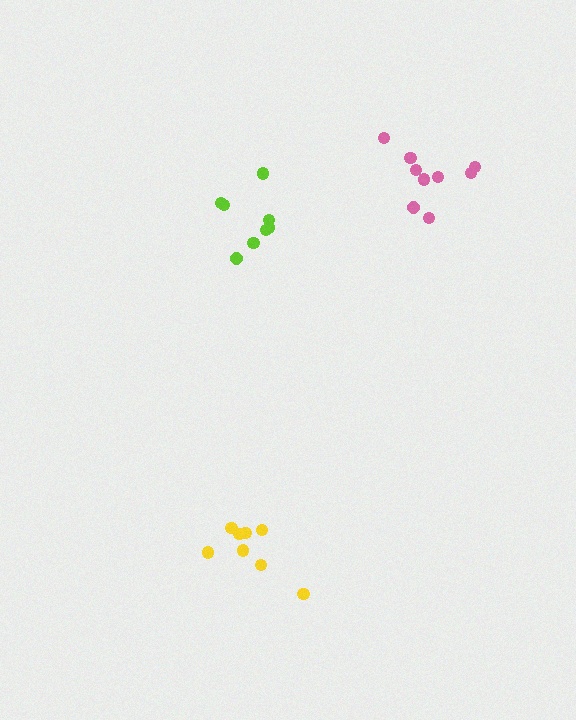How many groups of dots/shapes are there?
There are 3 groups.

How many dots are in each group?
Group 1: 8 dots, Group 2: 8 dots, Group 3: 9 dots (25 total).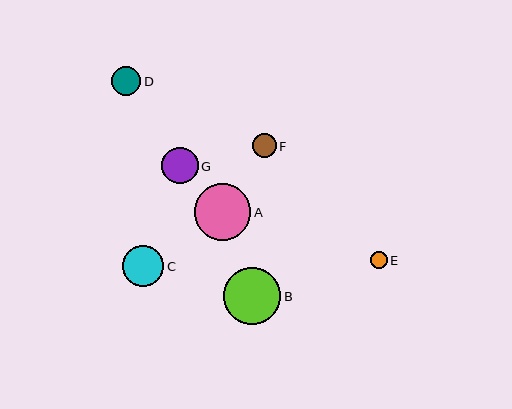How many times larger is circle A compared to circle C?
Circle A is approximately 1.4 times the size of circle C.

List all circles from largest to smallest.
From largest to smallest: B, A, C, G, D, F, E.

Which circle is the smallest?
Circle E is the smallest with a size of approximately 17 pixels.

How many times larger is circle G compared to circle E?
Circle G is approximately 2.2 times the size of circle E.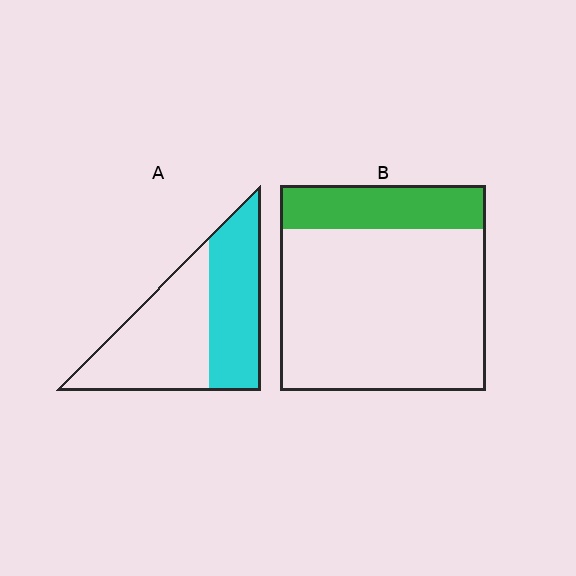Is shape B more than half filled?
No.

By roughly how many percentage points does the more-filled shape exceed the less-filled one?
By roughly 25 percentage points (A over B).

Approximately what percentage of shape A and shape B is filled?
A is approximately 45% and B is approximately 20%.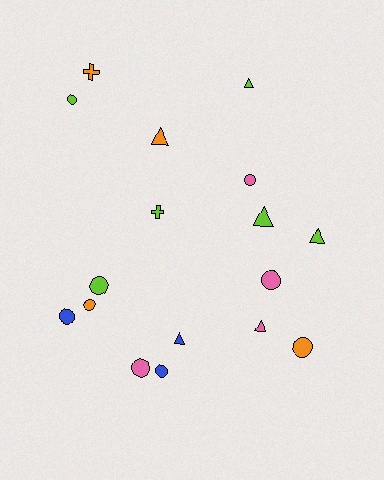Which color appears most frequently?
Lime, with 6 objects.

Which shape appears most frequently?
Circle, with 9 objects.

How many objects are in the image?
There are 17 objects.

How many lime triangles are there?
There are 3 lime triangles.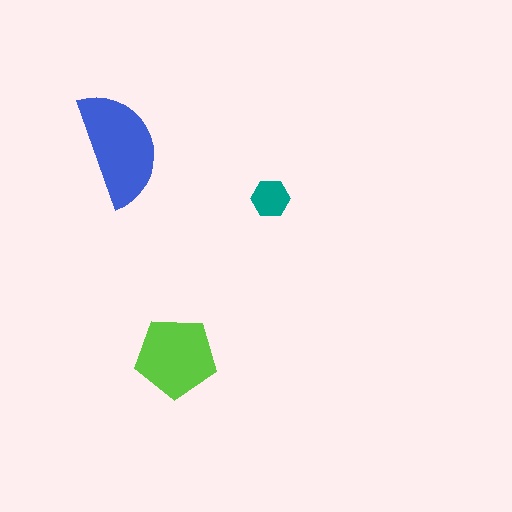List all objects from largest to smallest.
The blue semicircle, the lime pentagon, the teal hexagon.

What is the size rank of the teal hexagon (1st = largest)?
3rd.